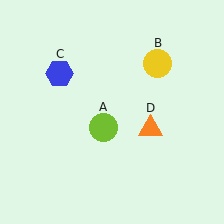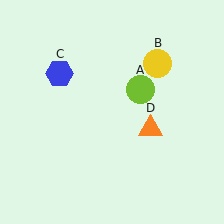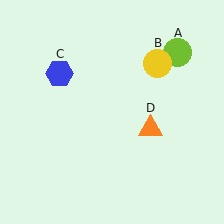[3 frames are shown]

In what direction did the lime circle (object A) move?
The lime circle (object A) moved up and to the right.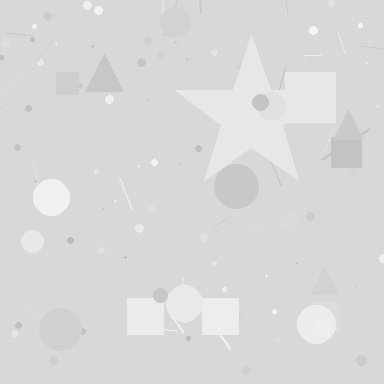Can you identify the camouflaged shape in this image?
The camouflaged shape is a star.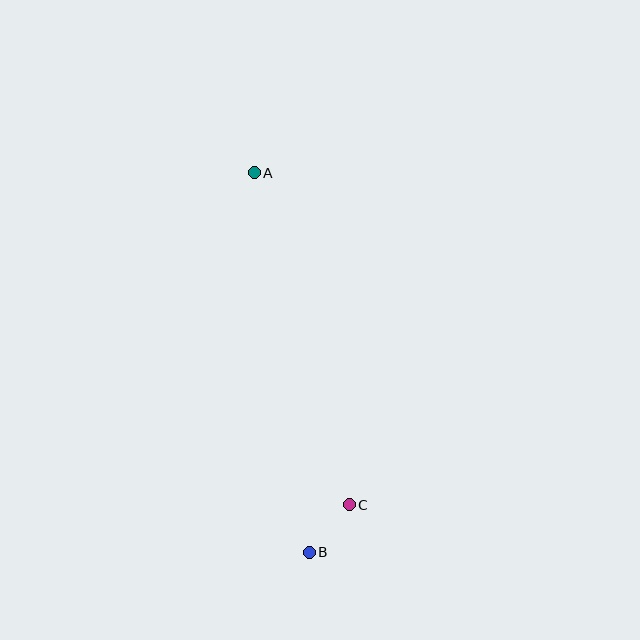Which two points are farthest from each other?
Points A and B are farthest from each other.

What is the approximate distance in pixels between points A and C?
The distance between A and C is approximately 345 pixels.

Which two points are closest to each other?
Points B and C are closest to each other.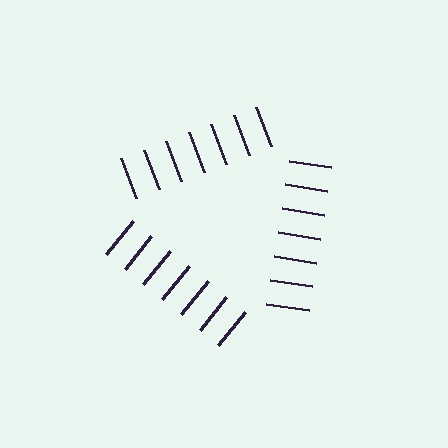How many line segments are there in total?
21 — 7 along each of the 3 edges.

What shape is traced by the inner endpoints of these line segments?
An illusory triangle — the line segments terminate on its edges but no continuous stroke is drawn.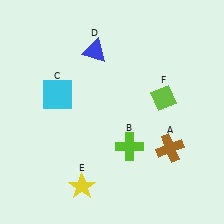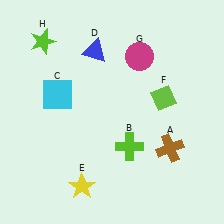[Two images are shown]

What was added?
A magenta circle (G), a lime star (H) were added in Image 2.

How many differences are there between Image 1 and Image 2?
There are 2 differences between the two images.